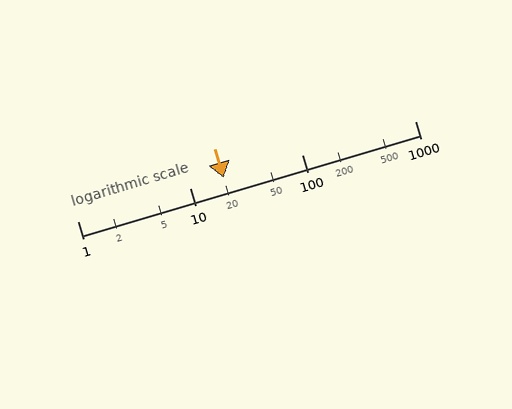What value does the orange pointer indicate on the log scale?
The pointer indicates approximately 20.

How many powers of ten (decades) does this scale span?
The scale spans 3 decades, from 1 to 1000.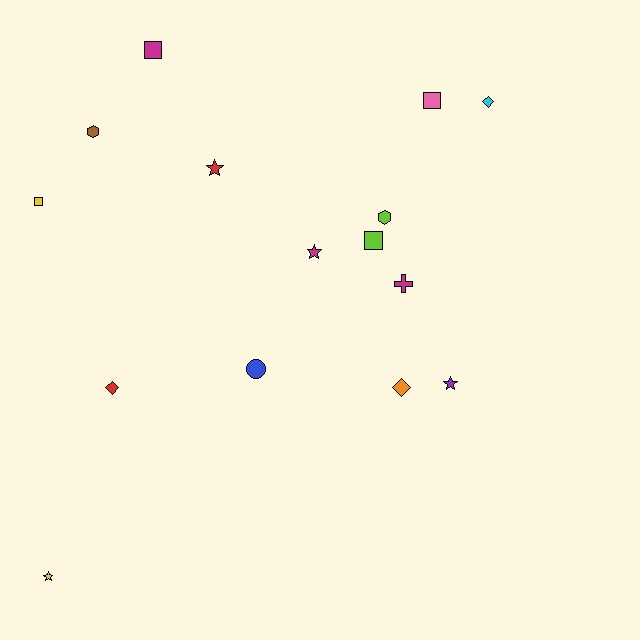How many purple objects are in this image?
There is 1 purple object.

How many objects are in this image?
There are 15 objects.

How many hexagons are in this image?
There are 2 hexagons.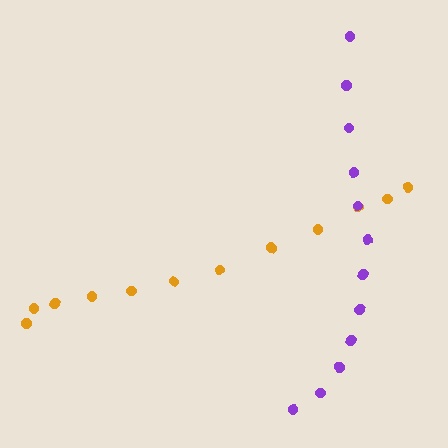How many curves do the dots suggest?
There are 2 distinct paths.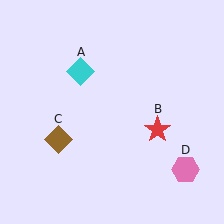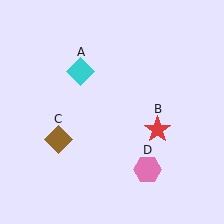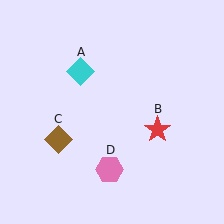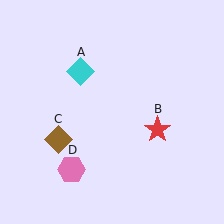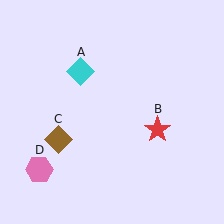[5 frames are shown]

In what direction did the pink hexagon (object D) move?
The pink hexagon (object D) moved left.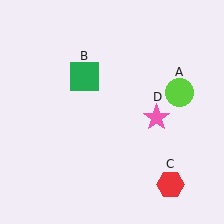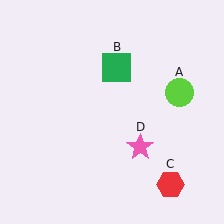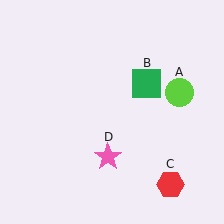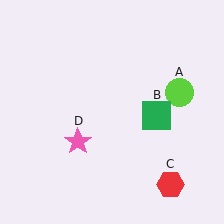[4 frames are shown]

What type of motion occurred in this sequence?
The green square (object B), pink star (object D) rotated clockwise around the center of the scene.